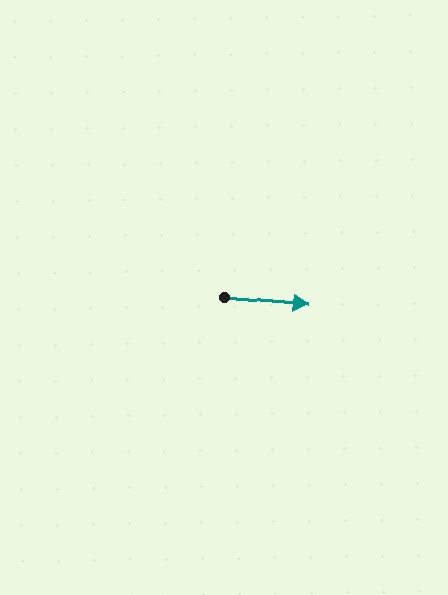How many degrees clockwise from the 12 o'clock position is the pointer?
Approximately 95 degrees.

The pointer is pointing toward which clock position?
Roughly 3 o'clock.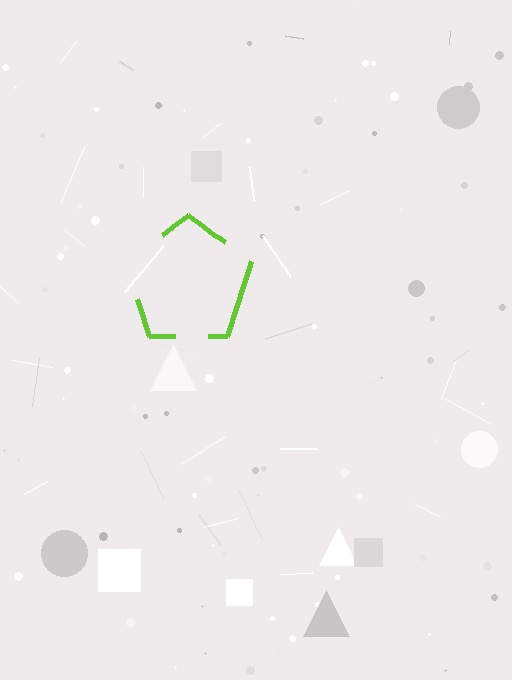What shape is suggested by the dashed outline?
The dashed outline suggests a pentagon.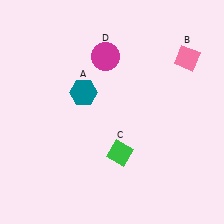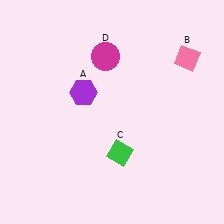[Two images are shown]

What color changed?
The hexagon (A) changed from teal in Image 1 to purple in Image 2.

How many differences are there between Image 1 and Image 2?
There is 1 difference between the two images.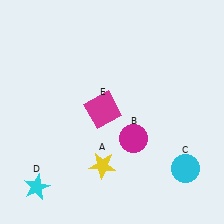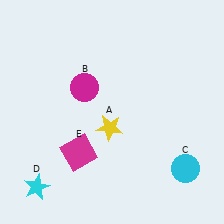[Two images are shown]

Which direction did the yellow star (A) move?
The yellow star (A) moved up.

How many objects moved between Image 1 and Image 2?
3 objects moved between the two images.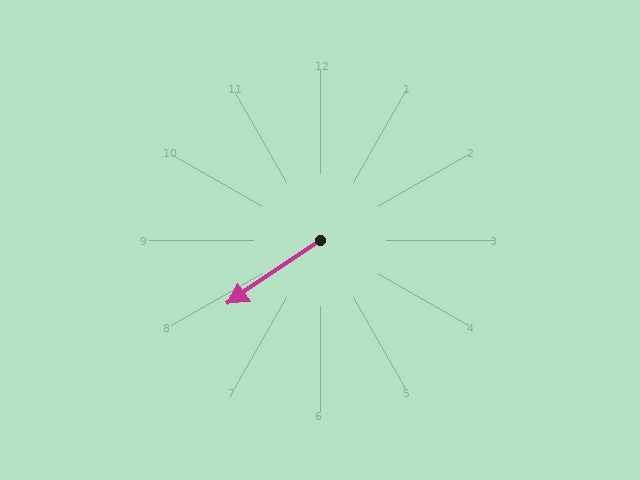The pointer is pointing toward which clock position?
Roughly 8 o'clock.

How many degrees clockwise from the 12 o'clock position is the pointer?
Approximately 235 degrees.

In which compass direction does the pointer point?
Southwest.